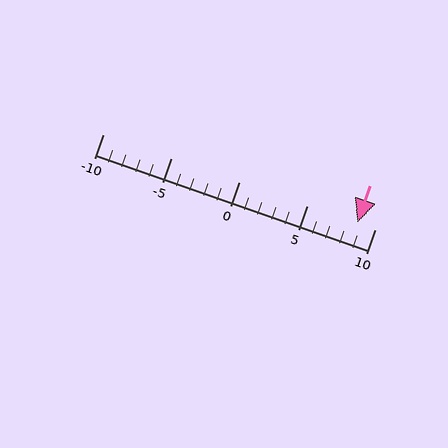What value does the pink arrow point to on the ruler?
The pink arrow points to approximately 9.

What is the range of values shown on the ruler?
The ruler shows values from -10 to 10.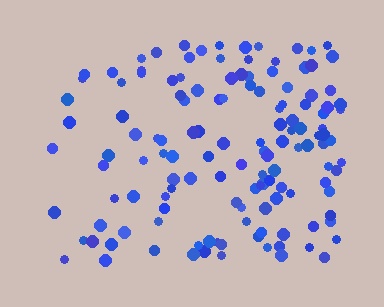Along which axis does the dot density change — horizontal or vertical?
Horizontal.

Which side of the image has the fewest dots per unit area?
The left.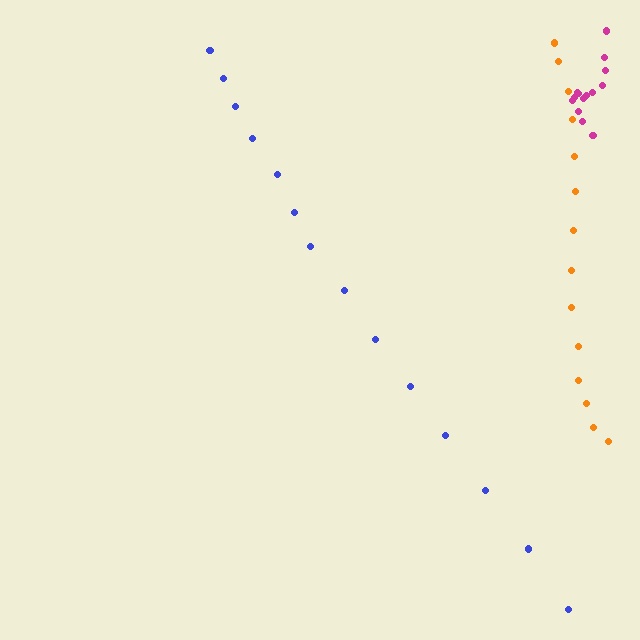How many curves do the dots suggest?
There are 3 distinct paths.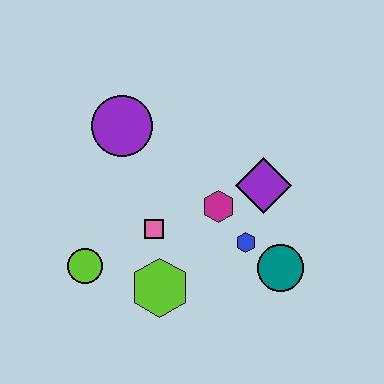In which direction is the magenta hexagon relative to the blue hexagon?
The magenta hexagon is above the blue hexagon.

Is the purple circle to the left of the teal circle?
Yes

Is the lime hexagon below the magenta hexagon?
Yes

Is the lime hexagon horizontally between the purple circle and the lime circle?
No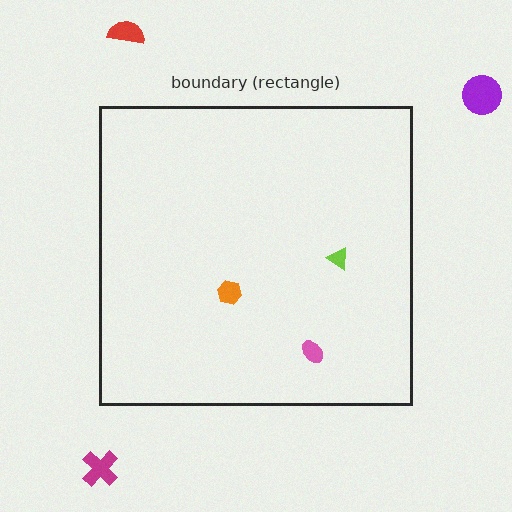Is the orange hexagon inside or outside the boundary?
Inside.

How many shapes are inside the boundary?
3 inside, 3 outside.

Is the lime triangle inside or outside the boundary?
Inside.